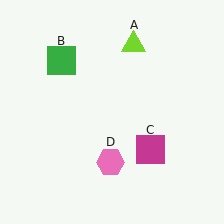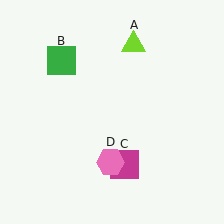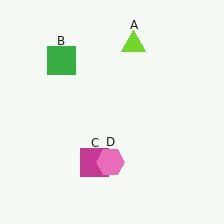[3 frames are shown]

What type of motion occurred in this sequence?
The magenta square (object C) rotated clockwise around the center of the scene.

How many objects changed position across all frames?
1 object changed position: magenta square (object C).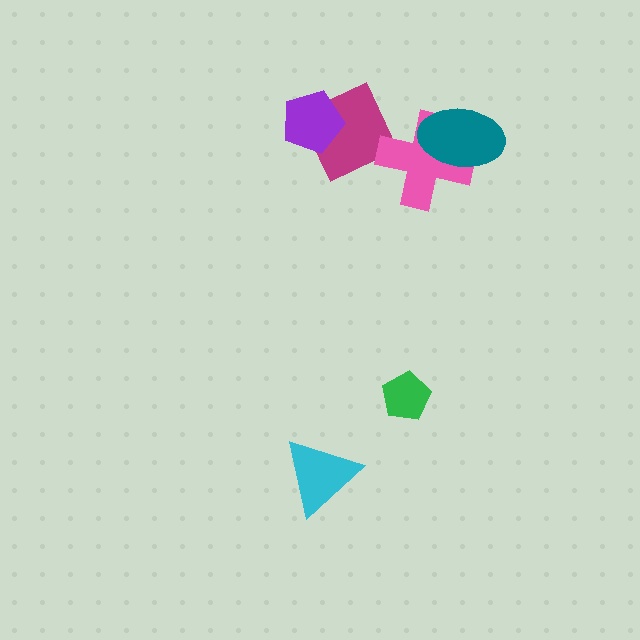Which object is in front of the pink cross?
The teal ellipse is in front of the pink cross.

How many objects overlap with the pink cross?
1 object overlaps with the pink cross.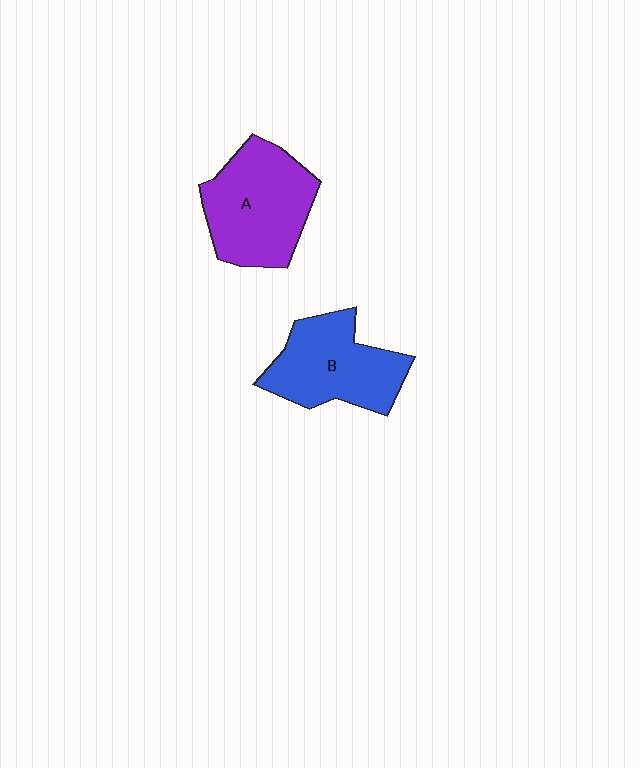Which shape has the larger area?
Shape A (purple).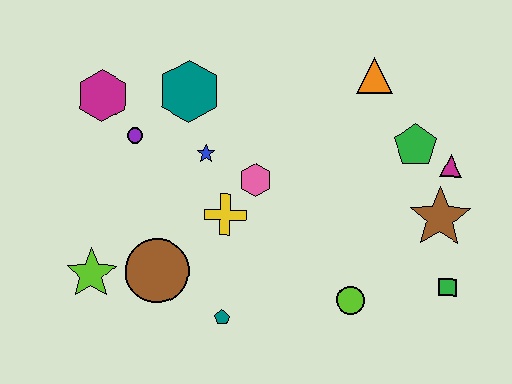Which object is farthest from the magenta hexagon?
The green square is farthest from the magenta hexagon.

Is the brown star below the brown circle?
No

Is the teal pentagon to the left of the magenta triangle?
Yes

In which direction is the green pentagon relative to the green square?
The green pentagon is above the green square.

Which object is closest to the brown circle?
The lime star is closest to the brown circle.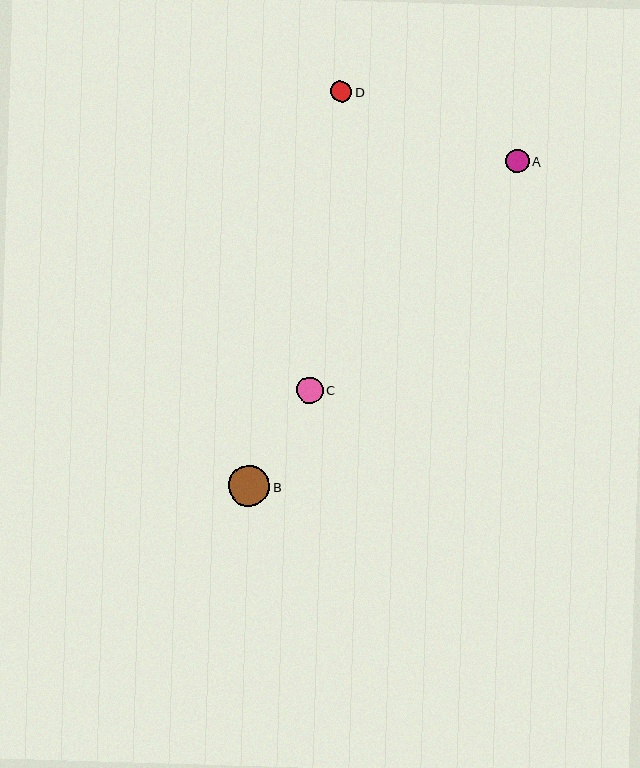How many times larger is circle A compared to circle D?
Circle A is approximately 1.1 times the size of circle D.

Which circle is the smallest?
Circle D is the smallest with a size of approximately 21 pixels.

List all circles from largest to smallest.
From largest to smallest: B, C, A, D.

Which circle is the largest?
Circle B is the largest with a size of approximately 41 pixels.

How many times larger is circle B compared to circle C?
Circle B is approximately 1.6 times the size of circle C.